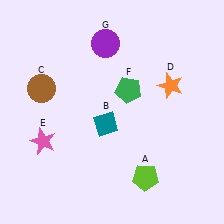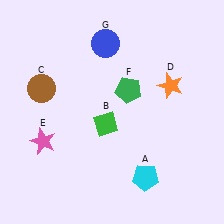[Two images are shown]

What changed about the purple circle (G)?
In Image 1, G is purple. In Image 2, it changed to blue.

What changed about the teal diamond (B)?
In Image 1, B is teal. In Image 2, it changed to green.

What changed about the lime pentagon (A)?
In Image 1, A is lime. In Image 2, it changed to cyan.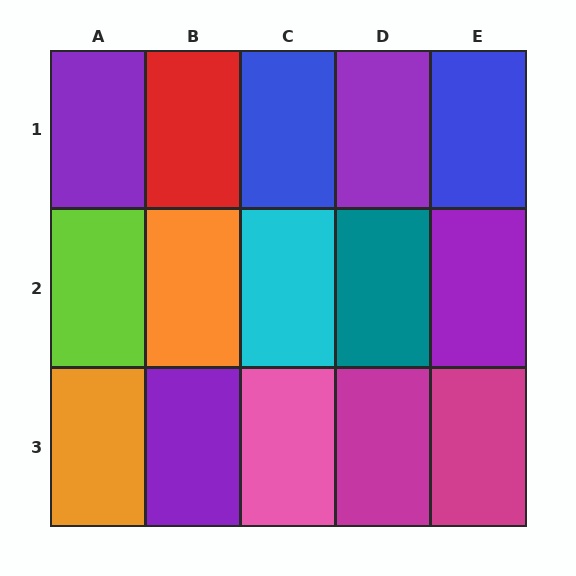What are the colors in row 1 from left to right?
Purple, red, blue, purple, blue.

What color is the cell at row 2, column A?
Lime.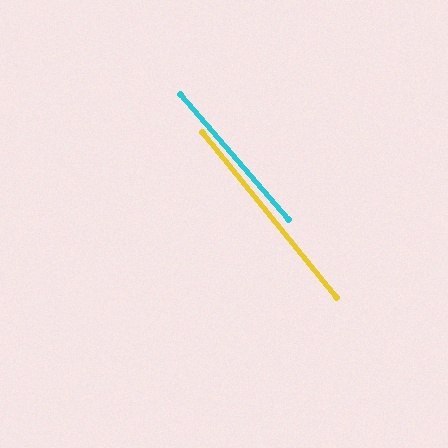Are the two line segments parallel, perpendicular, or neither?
Parallel — their directions differ by only 1.7°.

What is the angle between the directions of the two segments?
Approximately 2 degrees.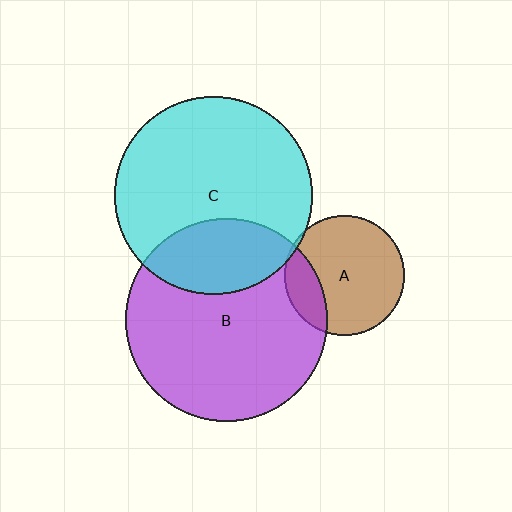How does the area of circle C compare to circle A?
Approximately 2.7 times.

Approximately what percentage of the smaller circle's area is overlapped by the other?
Approximately 20%.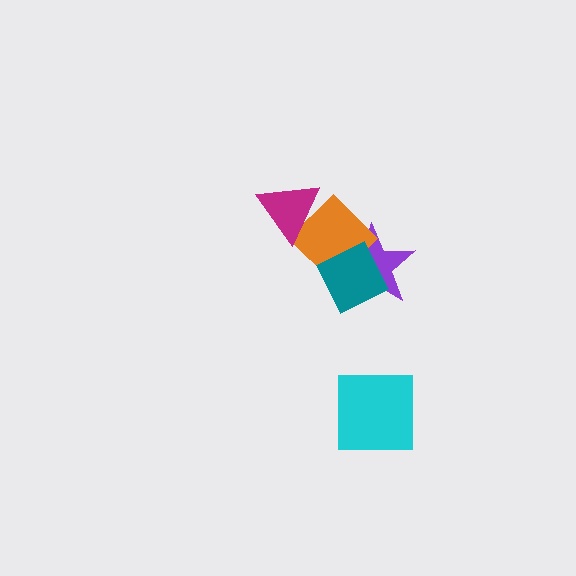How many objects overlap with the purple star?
2 objects overlap with the purple star.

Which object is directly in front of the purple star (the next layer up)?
The orange diamond is directly in front of the purple star.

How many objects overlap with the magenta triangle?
1 object overlaps with the magenta triangle.